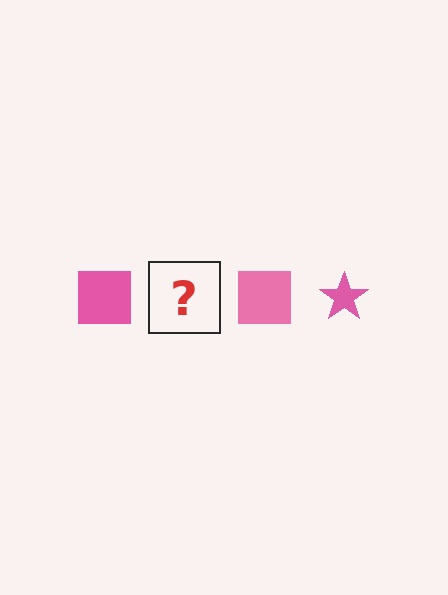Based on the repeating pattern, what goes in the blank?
The blank should be a pink star.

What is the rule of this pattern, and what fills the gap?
The rule is that the pattern cycles through square, star shapes in pink. The gap should be filled with a pink star.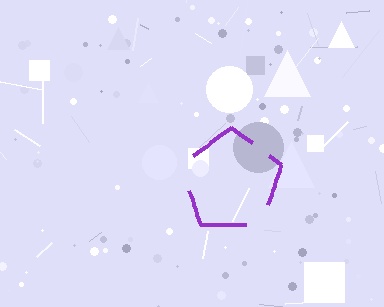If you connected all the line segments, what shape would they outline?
They would outline a pentagon.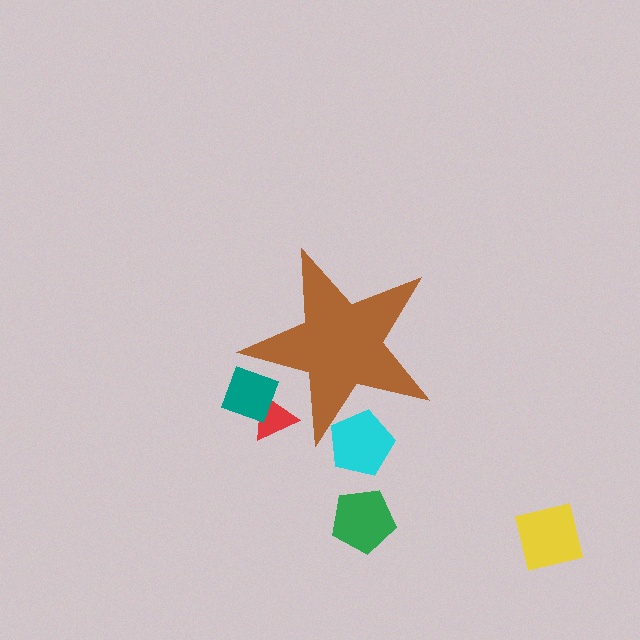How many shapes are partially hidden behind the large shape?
3 shapes are partially hidden.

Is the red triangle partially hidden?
Yes, the red triangle is partially hidden behind the brown star.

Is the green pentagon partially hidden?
No, the green pentagon is fully visible.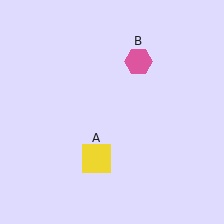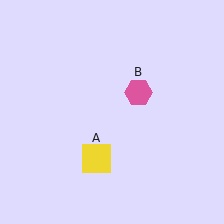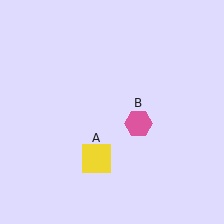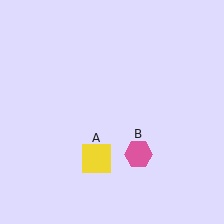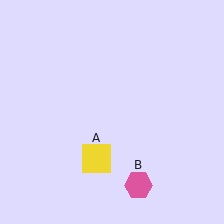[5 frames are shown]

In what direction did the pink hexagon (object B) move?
The pink hexagon (object B) moved down.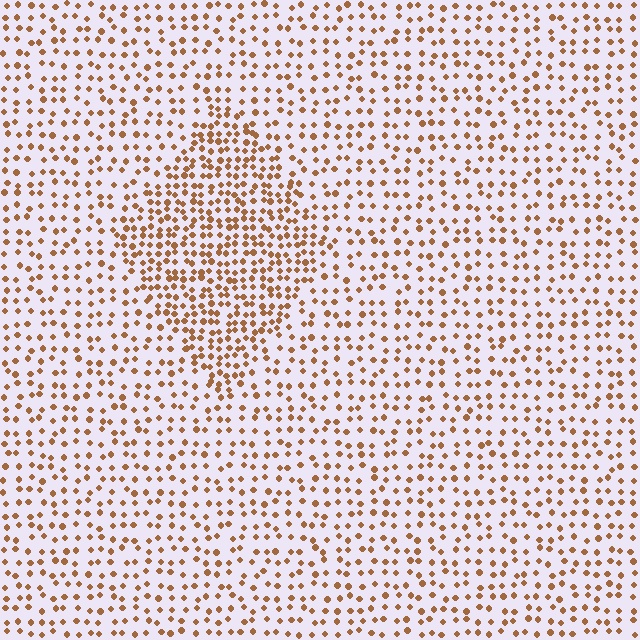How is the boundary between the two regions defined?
The boundary is defined by a change in element density (approximately 1.9x ratio). All elements are the same color, size, and shape.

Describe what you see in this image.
The image contains small brown elements arranged at two different densities. A diamond-shaped region is visible where the elements are more densely packed than the surrounding area.